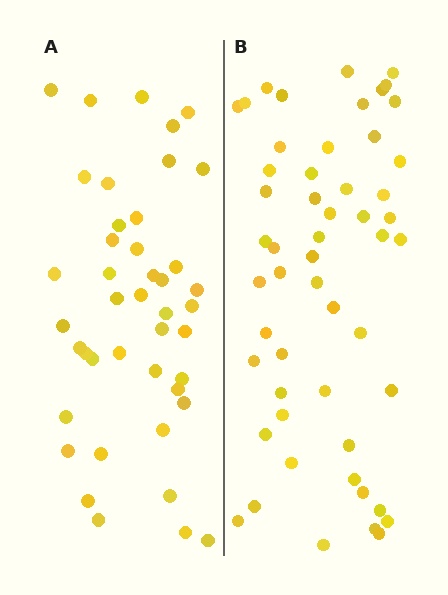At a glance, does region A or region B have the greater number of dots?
Region B (the right region) has more dots.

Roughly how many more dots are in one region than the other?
Region B has roughly 10 or so more dots than region A.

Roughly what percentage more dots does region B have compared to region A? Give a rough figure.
About 25% more.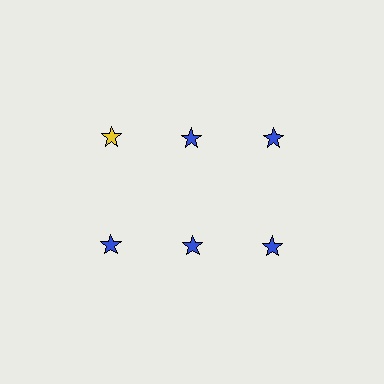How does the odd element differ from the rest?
It has a different color: yellow instead of blue.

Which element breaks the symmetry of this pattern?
The yellow star in the top row, leftmost column breaks the symmetry. All other shapes are blue stars.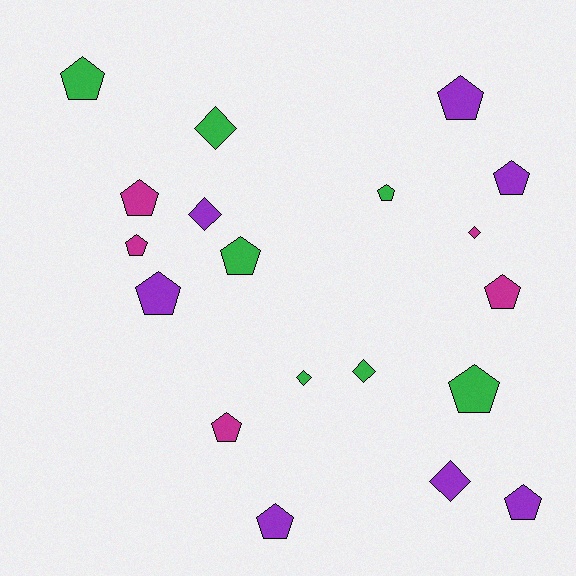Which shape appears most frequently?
Pentagon, with 13 objects.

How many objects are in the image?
There are 19 objects.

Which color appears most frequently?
Purple, with 7 objects.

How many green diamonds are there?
There are 3 green diamonds.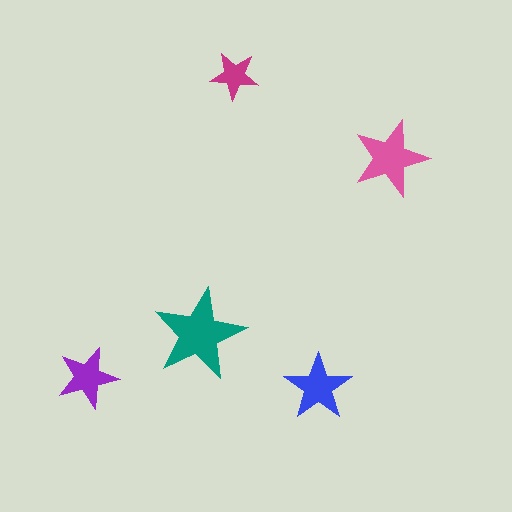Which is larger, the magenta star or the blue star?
The blue one.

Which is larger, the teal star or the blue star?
The teal one.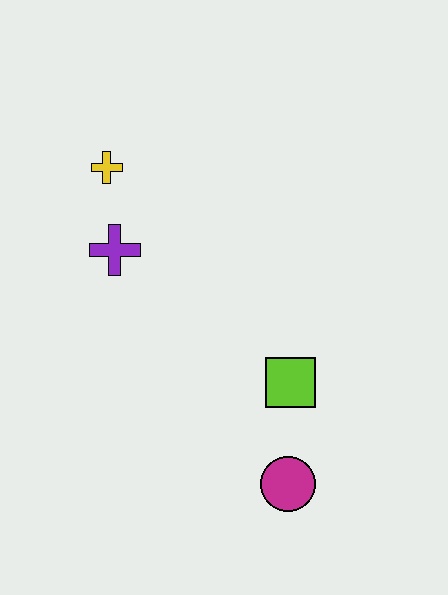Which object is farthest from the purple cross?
The magenta circle is farthest from the purple cross.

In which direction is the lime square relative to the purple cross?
The lime square is to the right of the purple cross.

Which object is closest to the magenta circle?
The lime square is closest to the magenta circle.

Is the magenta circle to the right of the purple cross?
Yes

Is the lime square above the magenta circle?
Yes